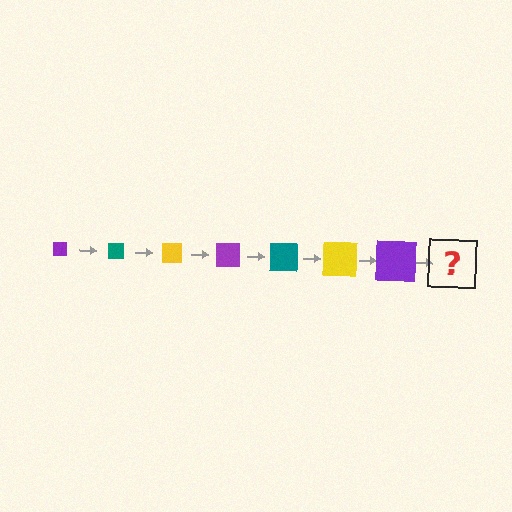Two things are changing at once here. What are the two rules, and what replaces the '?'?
The two rules are that the square grows larger each step and the color cycles through purple, teal, and yellow. The '?' should be a teal square, larger than the previous one.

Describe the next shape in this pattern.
It should be a teal square, larger than the previous one.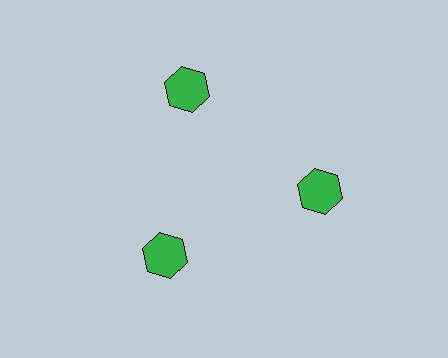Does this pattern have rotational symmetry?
Yes, this pattern has 3-fold rotational symmetry. It looks the same after rotating 120 degrees around the center.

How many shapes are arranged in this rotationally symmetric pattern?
There are 3 shapes, arranged in 3 groups of 1.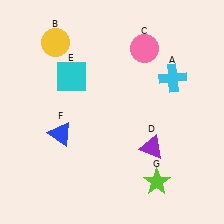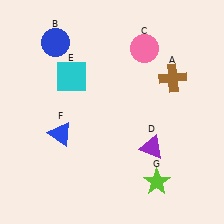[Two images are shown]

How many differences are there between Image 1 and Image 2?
There are 2 differences between the two images.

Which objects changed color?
A changed from cyan to brown. B changed from yellow to blue.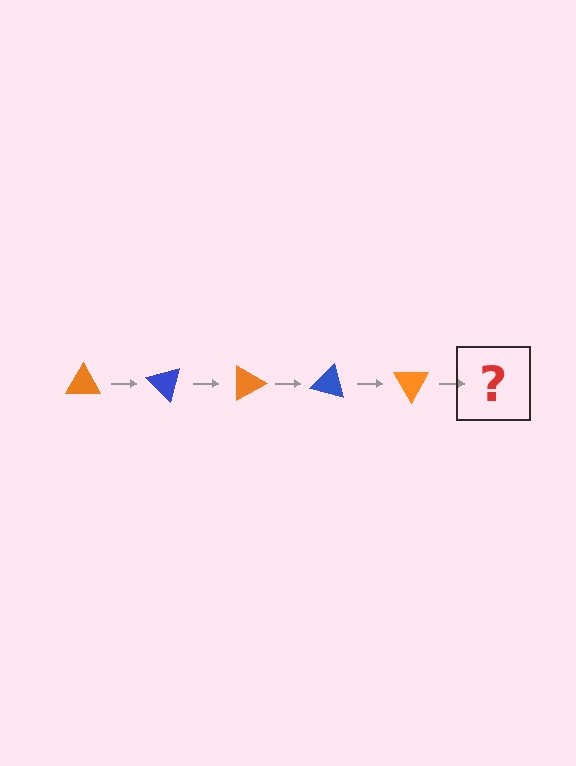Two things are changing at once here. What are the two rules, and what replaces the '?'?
The two rules are that it rotates 45 degrees each step and the color cycles through orange and blue. The '?' should be a blue triangle, rotated 225 degrees from the start.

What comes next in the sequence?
The next element should be a blue triangle, rotated 225 degrees from the start.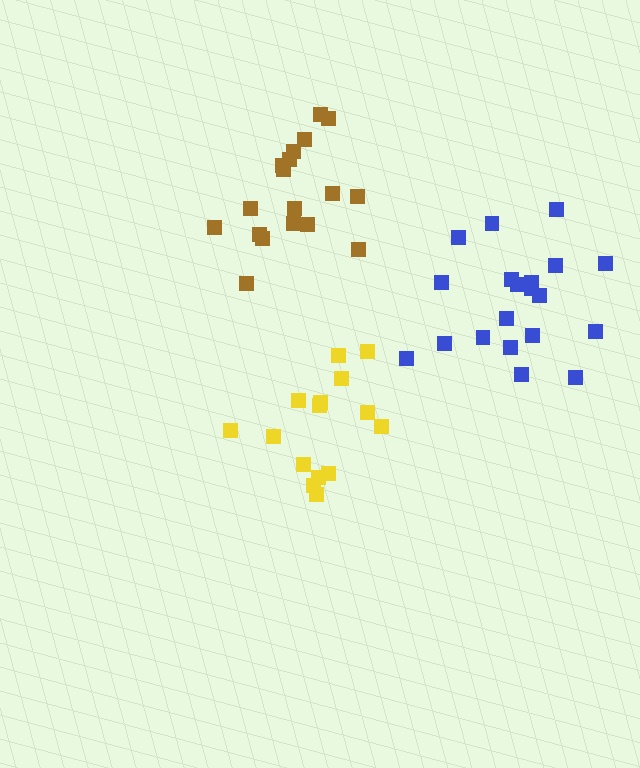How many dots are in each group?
Group 1: 20 dots, Group 2: 18 dots, Group 3: 15 dots (53 total).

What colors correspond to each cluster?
The clusters are colored: blue, brown, yellow.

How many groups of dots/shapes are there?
There are 3 groups.